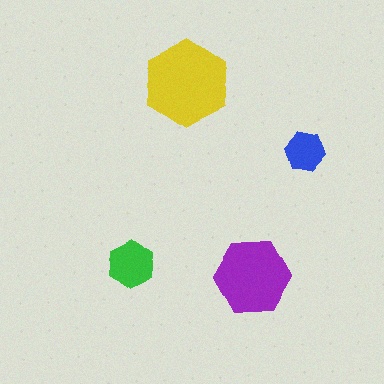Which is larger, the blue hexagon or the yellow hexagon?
The yellow one.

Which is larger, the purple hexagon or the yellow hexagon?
The yellow one.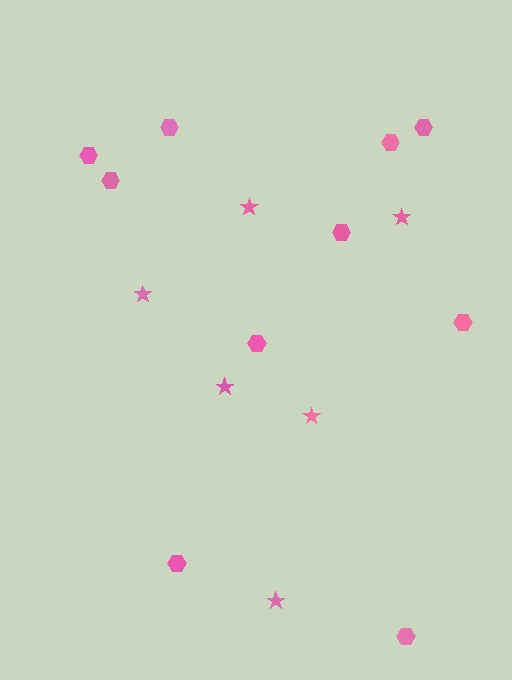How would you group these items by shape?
There are 2 groups: one group of stars (6) and one group of hexagons (10).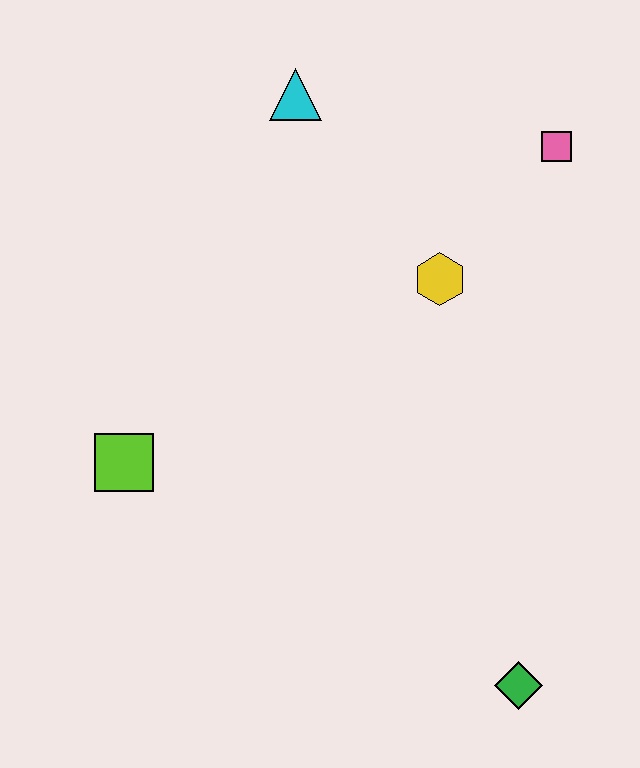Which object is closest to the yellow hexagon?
The pink square is closest to the yellow hexagon.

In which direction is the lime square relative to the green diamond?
The lime square is to the left of the green diamond.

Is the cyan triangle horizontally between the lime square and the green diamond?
Yes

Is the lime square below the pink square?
Yes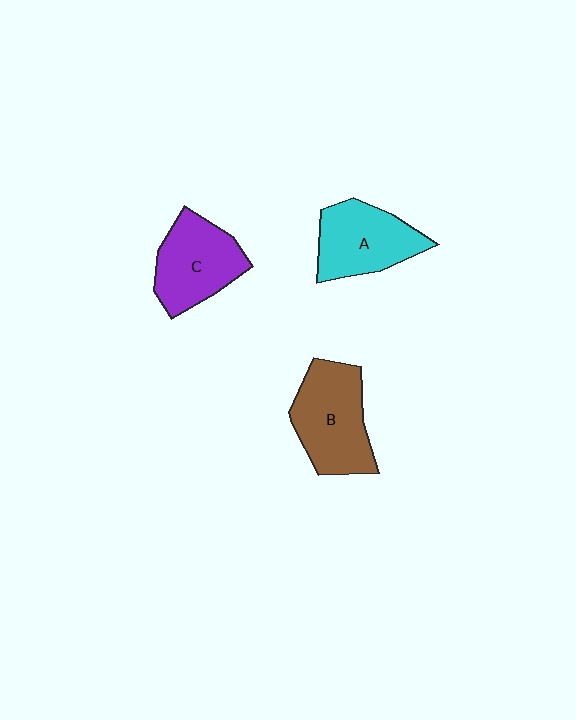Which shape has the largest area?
Shape B (brown).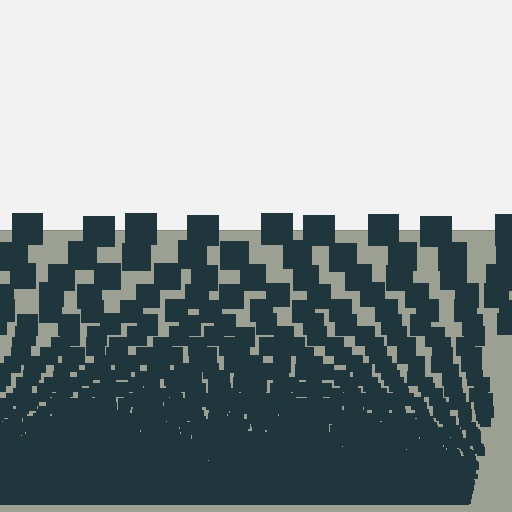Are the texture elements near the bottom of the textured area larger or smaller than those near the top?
Smaller. The gradient is inverted — elements near the bottom are smaller and denser.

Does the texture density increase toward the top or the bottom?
Density increases toward the bottom.